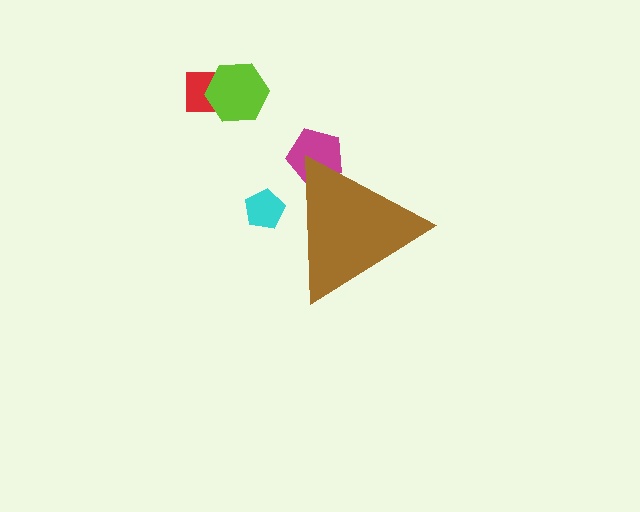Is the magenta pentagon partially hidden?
Yes, the magenta pentagon is partially hidden behind the brown triangle.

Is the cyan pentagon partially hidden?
Yes, the cyan pentagon is partially hidden behind the brown triangle.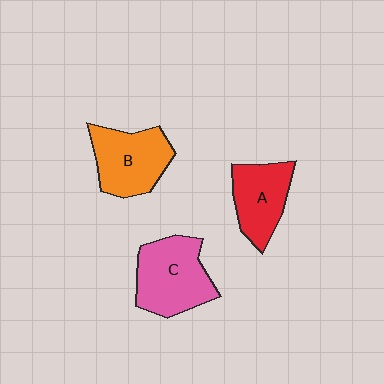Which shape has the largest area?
Shape C (pink).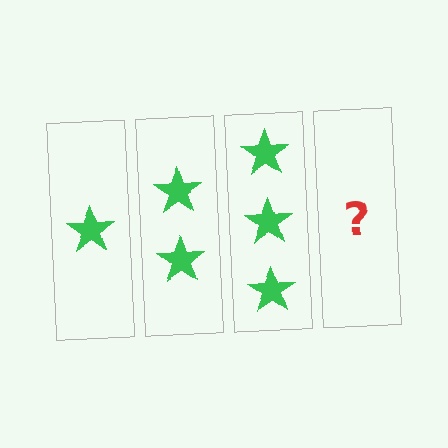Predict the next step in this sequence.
The next step is 4 stars.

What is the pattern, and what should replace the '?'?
The pattern is that each step adds one more star. The '?' should be 4 stars.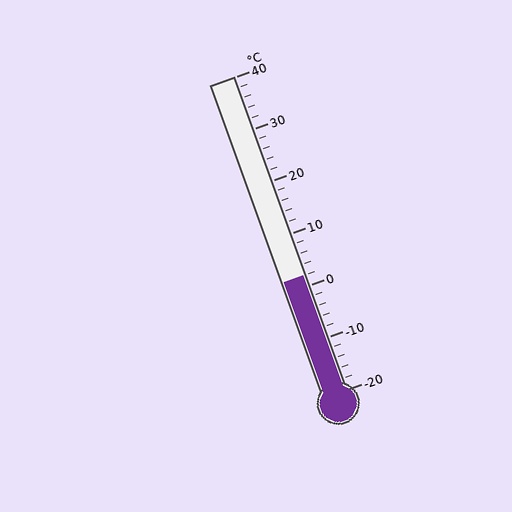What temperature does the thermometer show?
The thermometer shows approximately 2°C.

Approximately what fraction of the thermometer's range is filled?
The thermometer is filled to approximately 35% of its range.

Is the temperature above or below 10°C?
The temperature is below 10°C.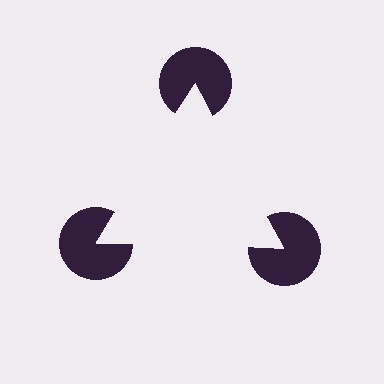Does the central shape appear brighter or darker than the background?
It typically appears slightly brighter than the background, even though no actual brightness change is drawn.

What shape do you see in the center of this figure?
An illusory triangle — its edges are inferred from the aligned wedge cuts in the pac-man discs, not physically drawn.